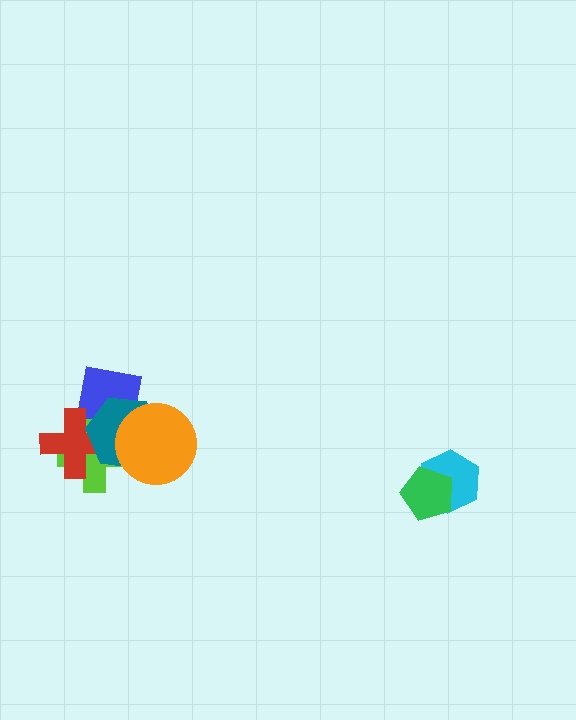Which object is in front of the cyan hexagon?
The green pentagon is in front of the cyan hexagon.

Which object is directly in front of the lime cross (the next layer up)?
The red cross is directly in front of the lime cross.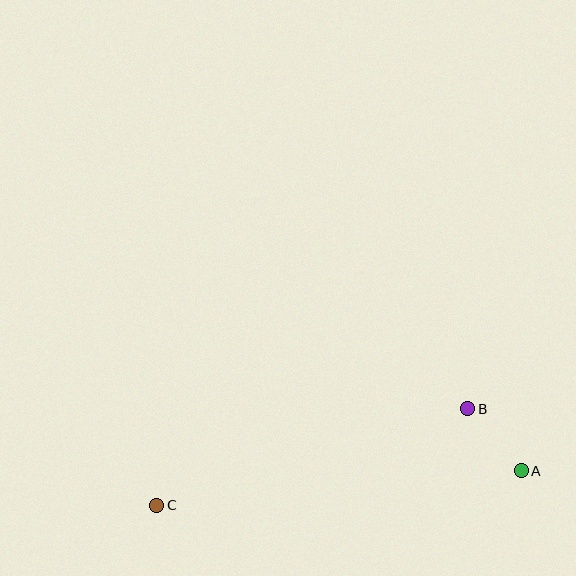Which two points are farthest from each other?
Points A and C are farthest from each other.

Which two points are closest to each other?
Points A and B are closest to each other.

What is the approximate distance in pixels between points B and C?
The distance between B and C is approximately 326 pixels.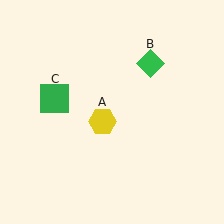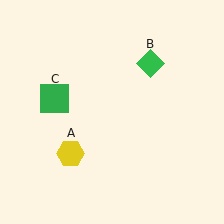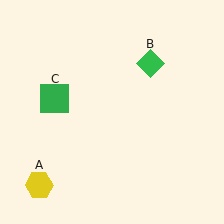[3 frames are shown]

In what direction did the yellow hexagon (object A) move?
The yellow hexagon (object A) moved down and to the left.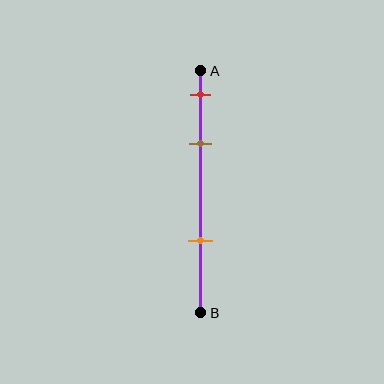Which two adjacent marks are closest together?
The red and brown marks are the closest adjacent pair.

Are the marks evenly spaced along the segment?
No, the marks are not evenly spaced.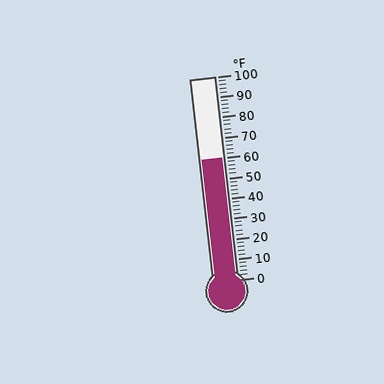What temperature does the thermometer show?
The thermometer shows approximately 60°F.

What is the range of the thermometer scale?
The thermometer scale ranges from 0°F to 100°F.